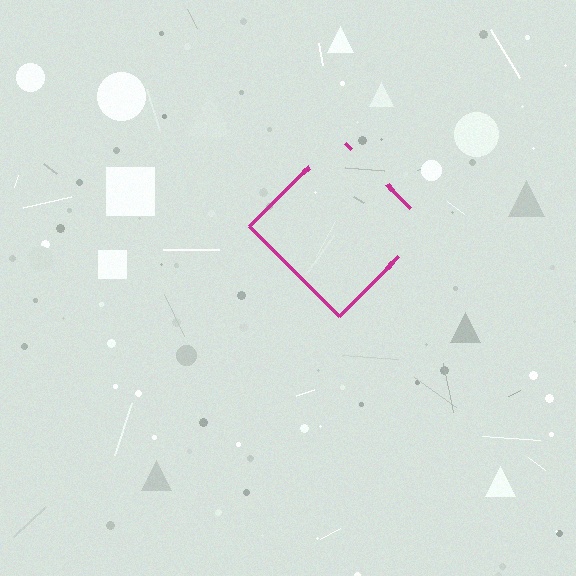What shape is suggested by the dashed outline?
The dashed outline suggests a diamond.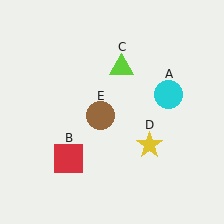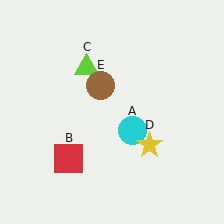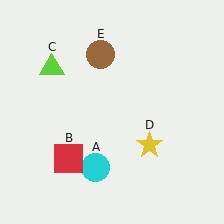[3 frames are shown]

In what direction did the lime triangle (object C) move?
The lime triangle (object C) moved left.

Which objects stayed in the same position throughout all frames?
Red square (object B) and yellow star (object D) remained stationary.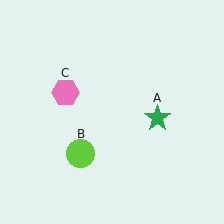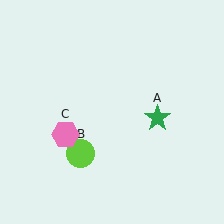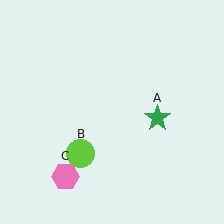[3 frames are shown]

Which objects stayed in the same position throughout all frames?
Green star (object A) and lime circle (object B) remained stationary.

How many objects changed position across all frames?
1 object changed position: pink hexagon (object C).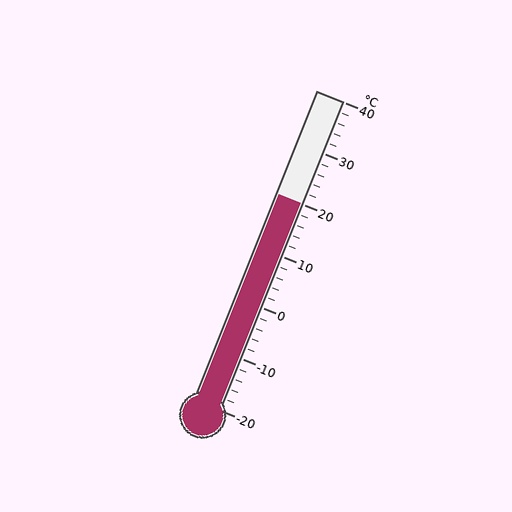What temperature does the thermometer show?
The thermometer shows approximately 20°C.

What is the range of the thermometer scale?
The thermometer scale ranges from -20°C to 40°C.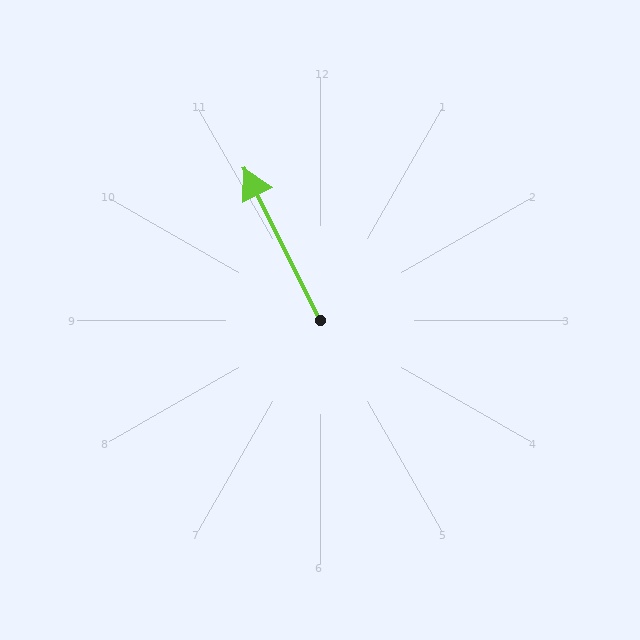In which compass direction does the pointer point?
Northwest.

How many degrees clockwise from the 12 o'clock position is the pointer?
Approximately 334 degrees.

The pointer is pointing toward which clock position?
Roughly 11 o'clock.